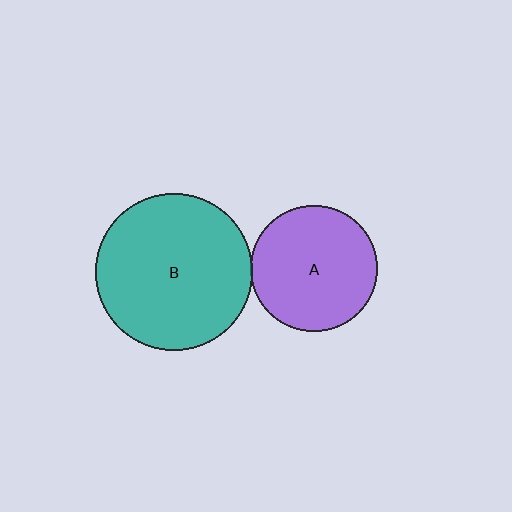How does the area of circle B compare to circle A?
Approximately 1.5 times.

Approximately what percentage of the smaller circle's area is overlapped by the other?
Approximately 5%.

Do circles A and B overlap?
Yes.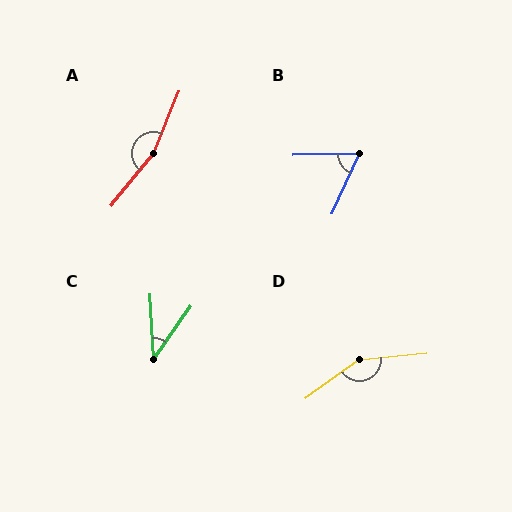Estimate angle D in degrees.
Approximately 150 degrees.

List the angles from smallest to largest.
C (38°), B (65°), D (150°), A (164°).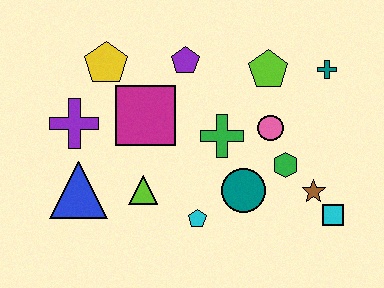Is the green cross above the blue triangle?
Yes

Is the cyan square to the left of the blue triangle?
No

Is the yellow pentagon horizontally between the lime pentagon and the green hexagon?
No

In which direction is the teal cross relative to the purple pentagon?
The teal cross is to the right of the purple pentagon.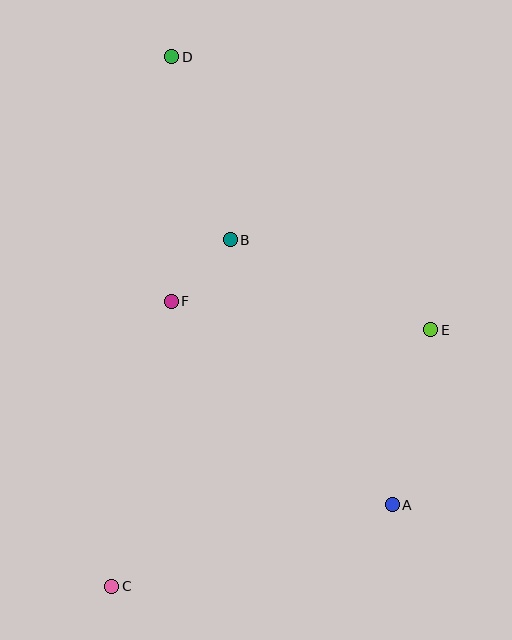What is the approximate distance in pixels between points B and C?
The distance between B and C is approximately 367 pixels.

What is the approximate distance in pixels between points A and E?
The distance between A and E is approximately 179 pixels.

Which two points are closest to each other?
Points B and F are closest to each other.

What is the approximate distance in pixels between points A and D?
The distance between A and D is approximately 499 pixels.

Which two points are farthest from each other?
Points C and D are farthest from each other.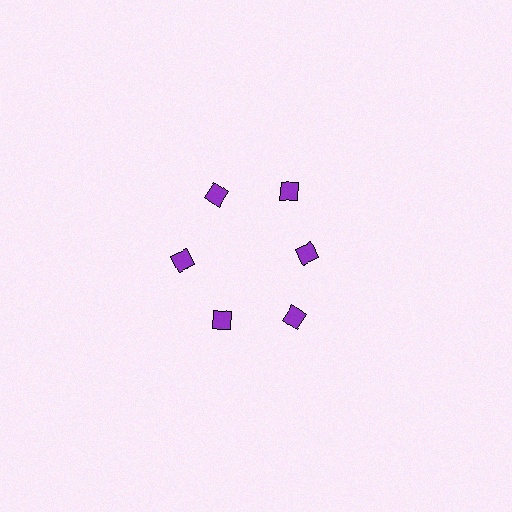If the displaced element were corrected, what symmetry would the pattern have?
It would have 6-fold rotational symmetry — the pattern would map onto itself every 60 degrees.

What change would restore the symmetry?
The symmetry would be restored by moving it outward, back onto the ring so that all 6 diamonds sit at equal angles and equal distance from the center.